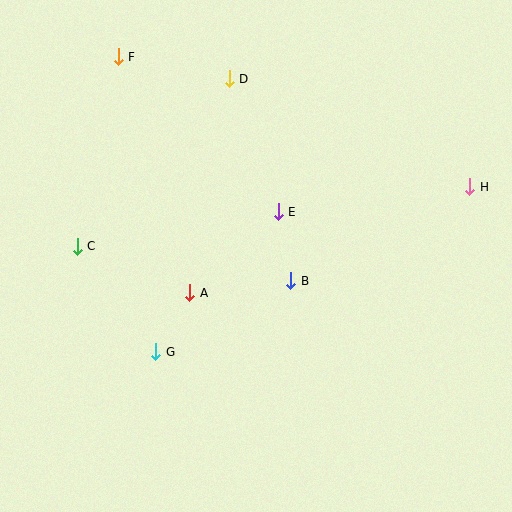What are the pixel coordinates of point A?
Point A is at (190, 293).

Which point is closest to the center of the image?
Point B at (291, 281) is closest to the center.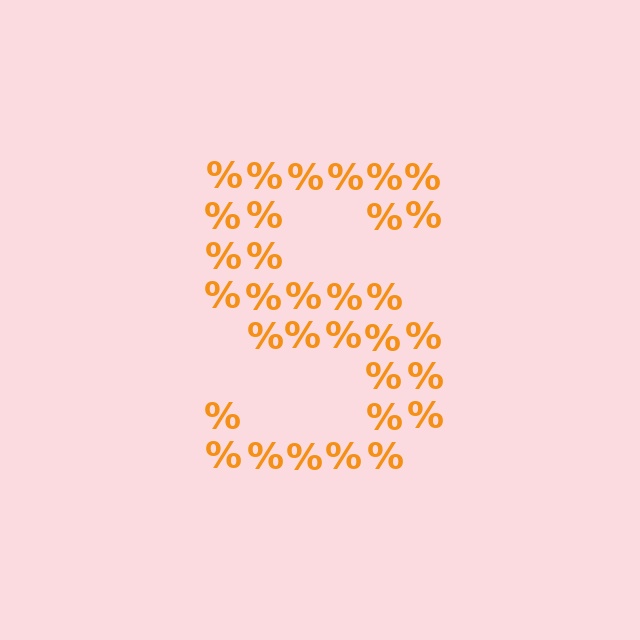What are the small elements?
The small elements are percent signs.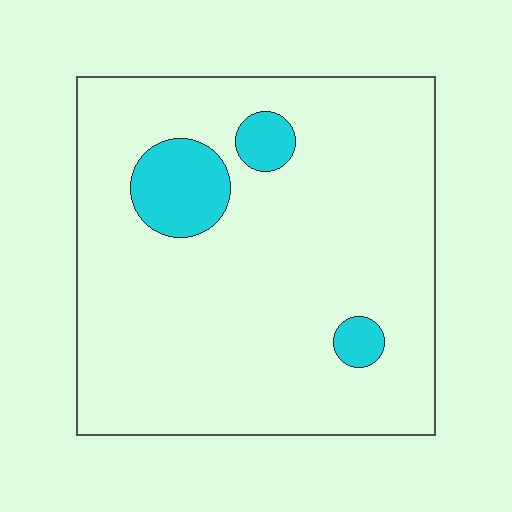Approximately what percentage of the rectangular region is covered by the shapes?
Approximately 10%.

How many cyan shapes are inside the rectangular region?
3.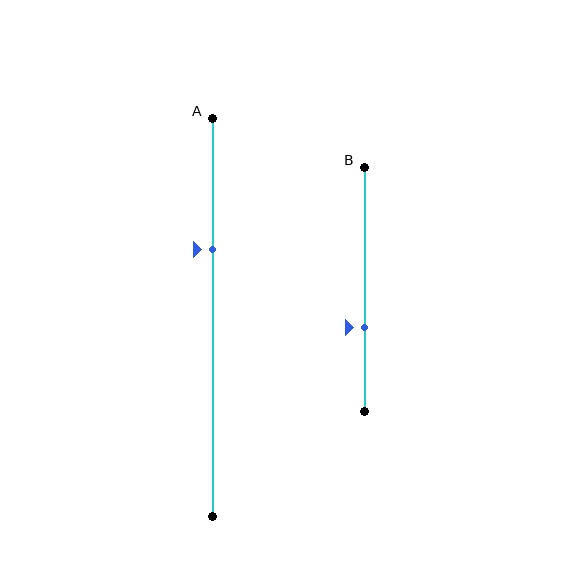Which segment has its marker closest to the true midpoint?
Segment B has its marker closest to the true midpoint.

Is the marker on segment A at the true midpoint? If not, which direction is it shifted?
No, the marker on segment A is shifted upward by about 17% of the segment length.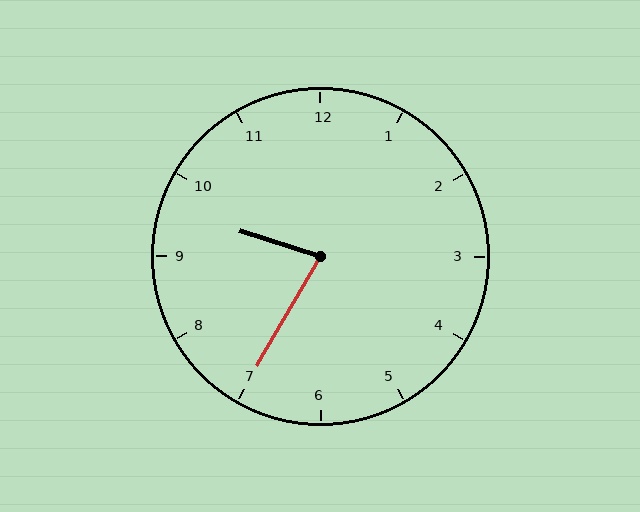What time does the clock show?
9:35.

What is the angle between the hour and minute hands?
Approximately 78 degrees.